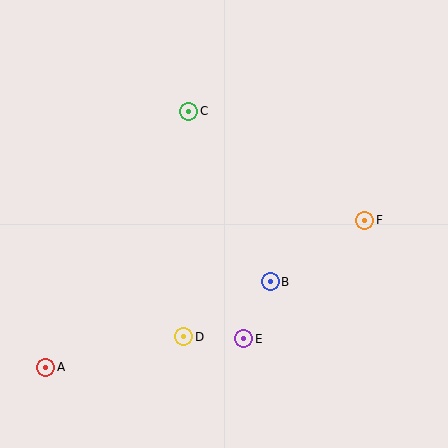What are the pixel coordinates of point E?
Point E is at (244, 339).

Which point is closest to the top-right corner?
Point F is closest to the top-right corner.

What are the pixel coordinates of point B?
Point B is at (270, 282).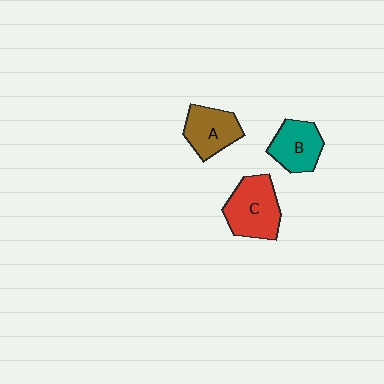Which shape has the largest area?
Shape C (red).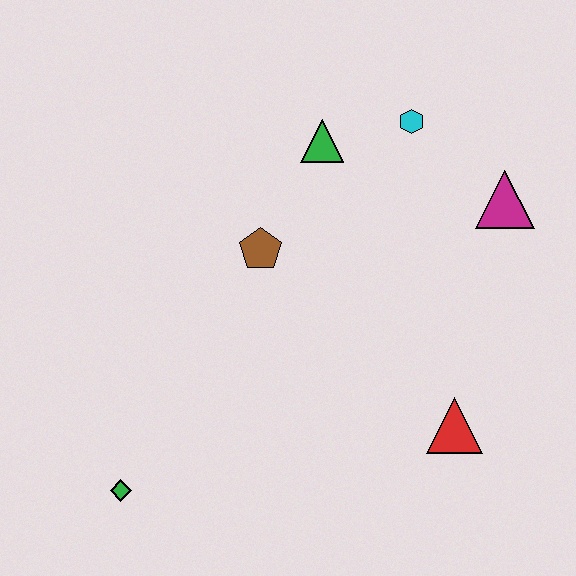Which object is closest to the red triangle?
The magenta triangle is closest to the red triangle.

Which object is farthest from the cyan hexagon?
The green diamond is farthest from the cyan hexagon.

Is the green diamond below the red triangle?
Yes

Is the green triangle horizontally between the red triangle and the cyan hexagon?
No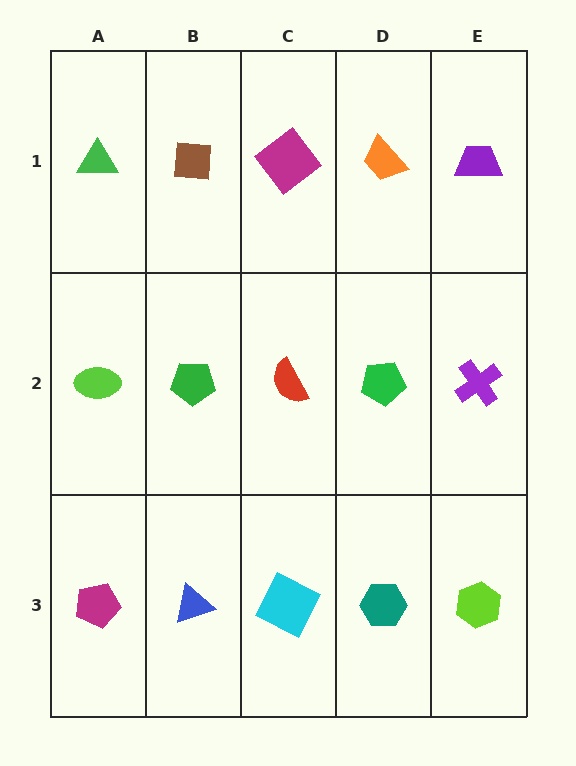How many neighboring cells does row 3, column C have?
3.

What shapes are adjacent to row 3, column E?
A purple cross (row 2, column E), a teal hexagon (row 3, column D).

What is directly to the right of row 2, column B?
A red semicircle.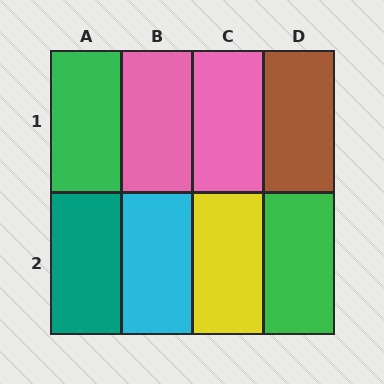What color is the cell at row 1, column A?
Green.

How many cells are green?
2 cells are green.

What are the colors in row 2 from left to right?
Teal, cyan, yellow, green.